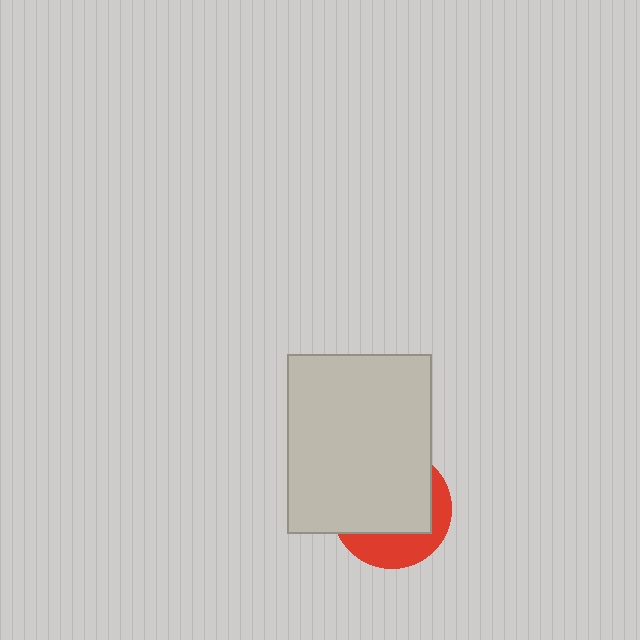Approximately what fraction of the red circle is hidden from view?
Roughly 66% of the red circle is hidden behind the light gray rectangle.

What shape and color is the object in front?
The object in front is a light gray rectangle.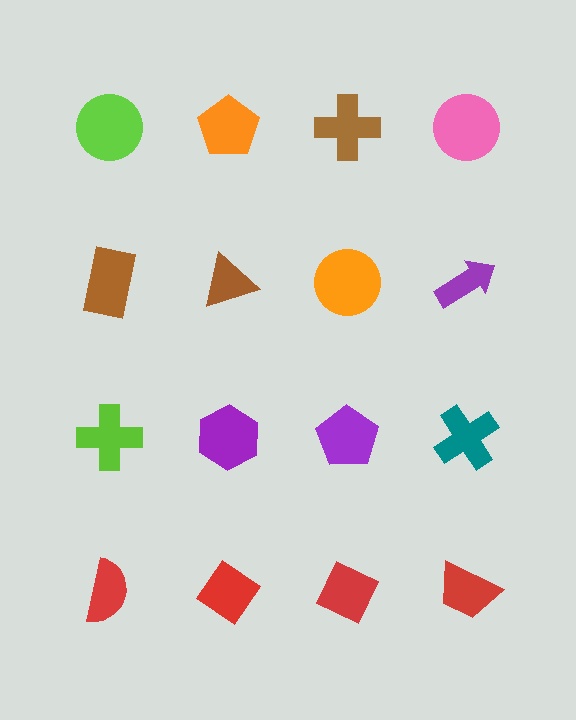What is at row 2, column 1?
A brown rectangle.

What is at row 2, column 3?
An orange circle.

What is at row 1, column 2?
An orange pentagon.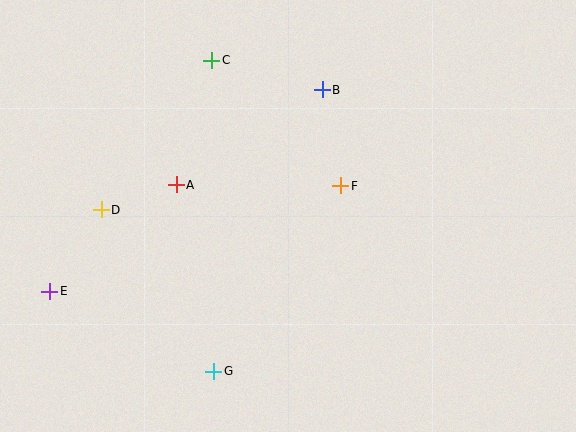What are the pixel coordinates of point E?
Point E is at (50, 291).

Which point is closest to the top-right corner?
Point B is closest to the top-right corner.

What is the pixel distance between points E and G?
The distance between E and G is 182 pixels.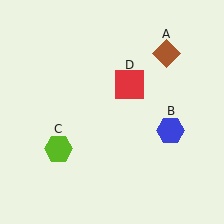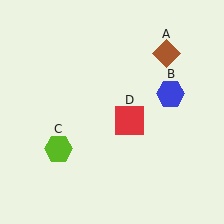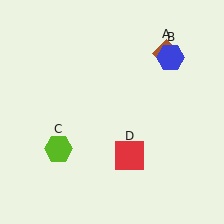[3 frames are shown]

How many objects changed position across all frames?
2 objects changed position: blue hexagon (object B), red square (object D).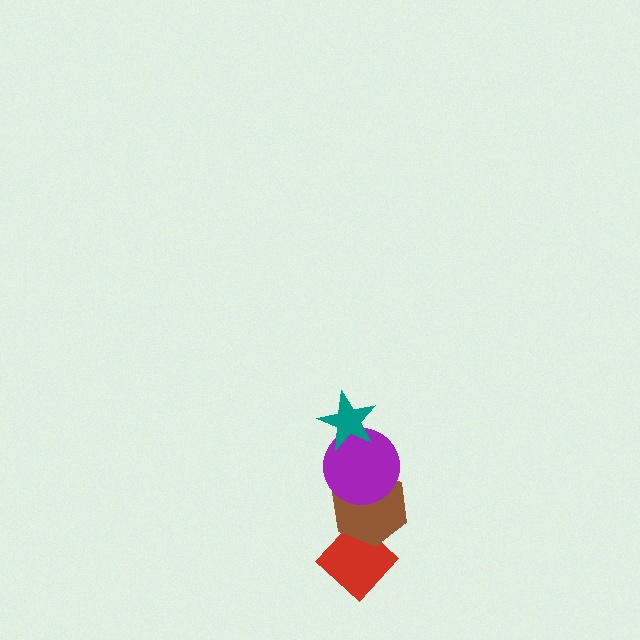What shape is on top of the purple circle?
The teal star is on top of the purple circle.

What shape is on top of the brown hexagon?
The purple circle is on top of the brown hexagon.